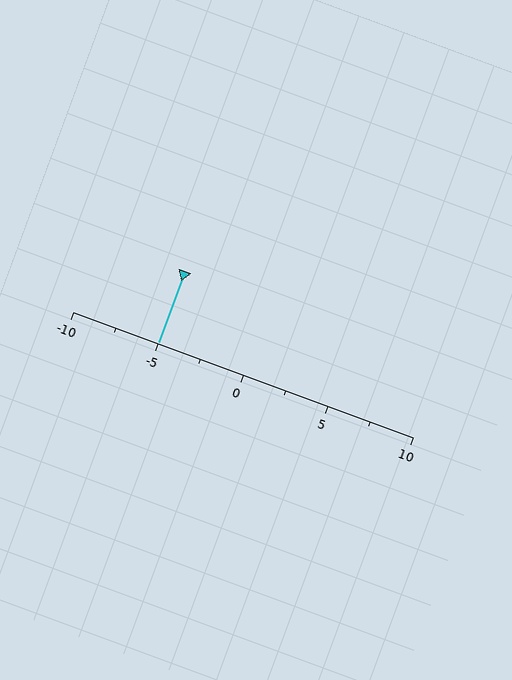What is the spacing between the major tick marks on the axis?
The major ticks are spaced 5 apart.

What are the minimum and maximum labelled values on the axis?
The axis runs from -10 to 10.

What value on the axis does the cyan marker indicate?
The marker indicates approximately -5.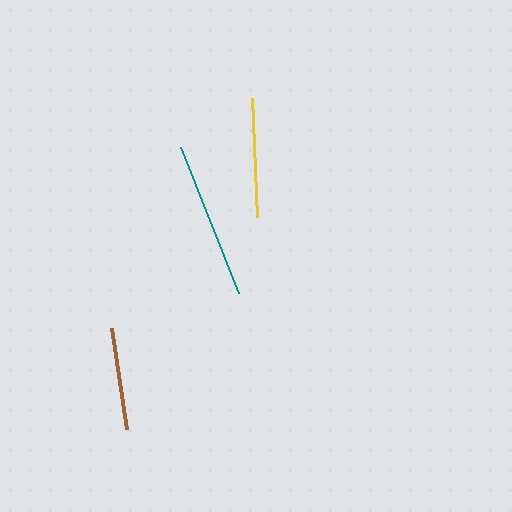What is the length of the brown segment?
The brown segment is approximately 103 pixels long.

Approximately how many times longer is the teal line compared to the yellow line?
The teal line is approximately 1.3 times the length of the yellow line.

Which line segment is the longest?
The teal line is the longest at approximately 157 pixels.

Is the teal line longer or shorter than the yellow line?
The teal line is longer than the yellow line.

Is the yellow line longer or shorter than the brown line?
The yellow line is longer than the brown line.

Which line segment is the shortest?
The brown line is the shortest at approximately 103 pixels.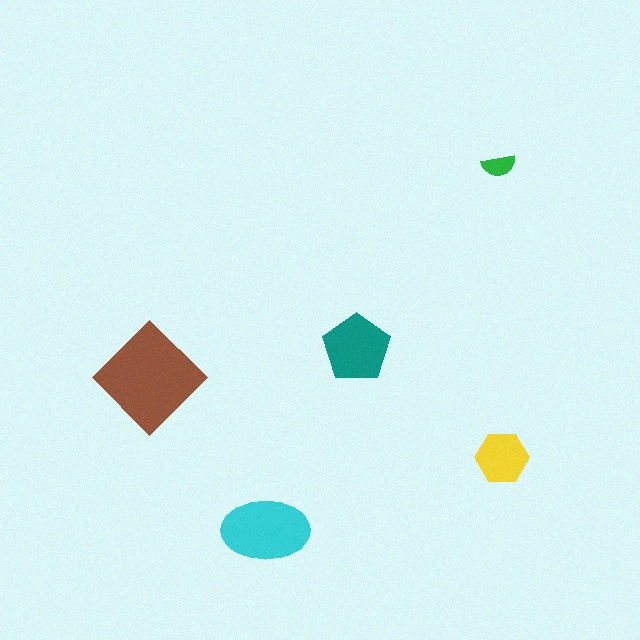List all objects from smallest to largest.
The green semicircle, the yellow hexagon, the teal pentagon, the cyan ellipse, the brown diamond.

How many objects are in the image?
There are 5 objects in the image.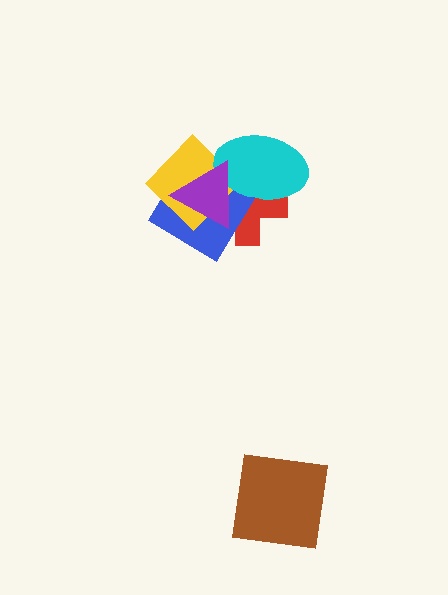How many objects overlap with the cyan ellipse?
4 objects overlap with the cyan ellipse.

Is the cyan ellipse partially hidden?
Yes, it is partially covered by another shape.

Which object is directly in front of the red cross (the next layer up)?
The blue diamond is directly in front of the red cross.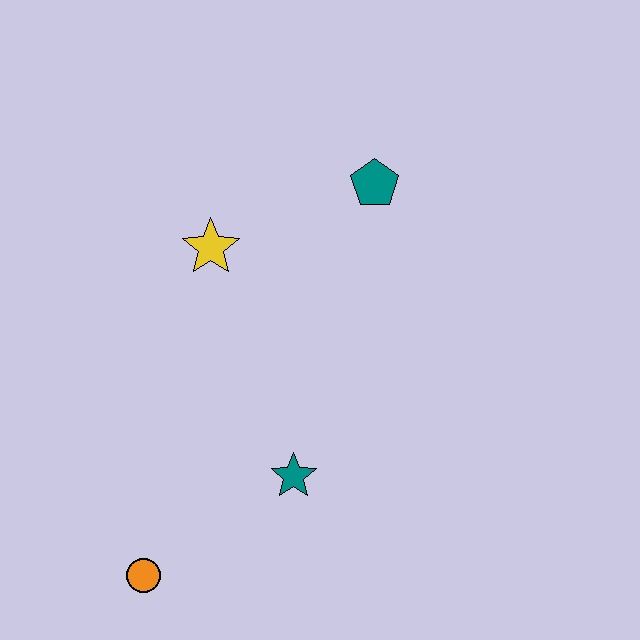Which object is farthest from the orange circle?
The teal pentagon is farthest from the orange circle.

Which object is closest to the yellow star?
The teal pentagon is closest to the yellow star.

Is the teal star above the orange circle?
Yes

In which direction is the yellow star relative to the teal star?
The yellow star is above the teal star.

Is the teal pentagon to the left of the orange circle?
No